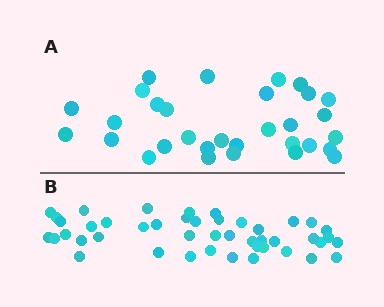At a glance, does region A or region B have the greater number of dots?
Region B (the bottom region) has more dots.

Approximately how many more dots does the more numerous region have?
Region B has approximately 15 more dots than region A.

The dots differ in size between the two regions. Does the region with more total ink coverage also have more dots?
No. Region A has more total ink coverage because its dots are larger, but region B actually contains more individual dots. Total area can be misleading — the number of items is what matters here.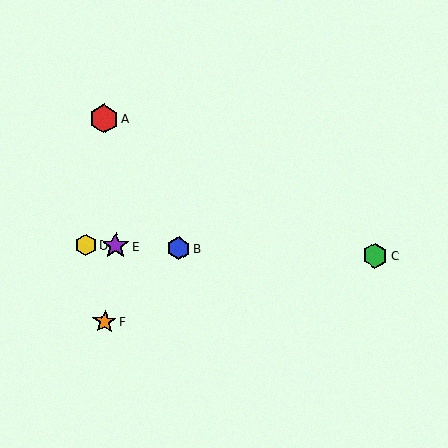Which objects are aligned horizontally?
Objects B, C, D, E are aligned horizontally.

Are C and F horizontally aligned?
No, C is at y≈255 and F is at y≈322.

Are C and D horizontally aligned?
Yes, both are at y≈255.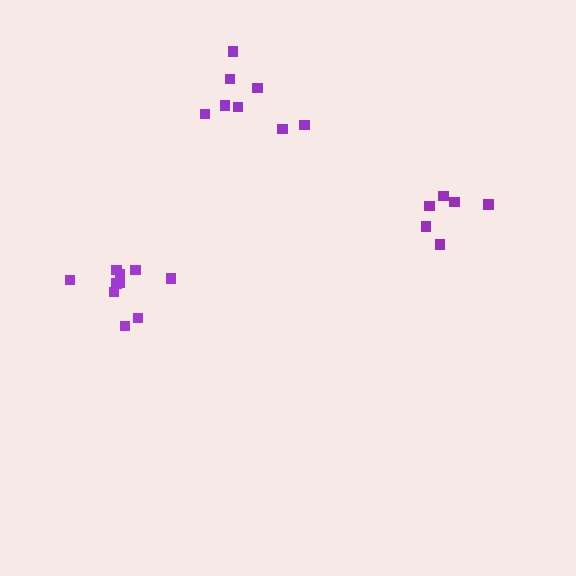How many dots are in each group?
Group 1: 10 dots, Group 2: 6 dots, Group 3: 8 dots (24 total).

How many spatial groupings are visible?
There are 3 spatial groupings.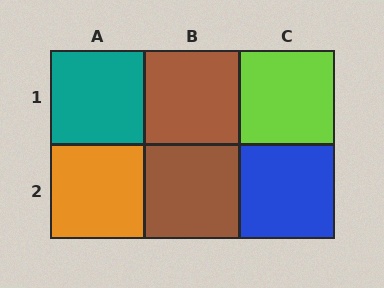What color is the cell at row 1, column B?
Brown.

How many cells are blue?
1 cell is blue.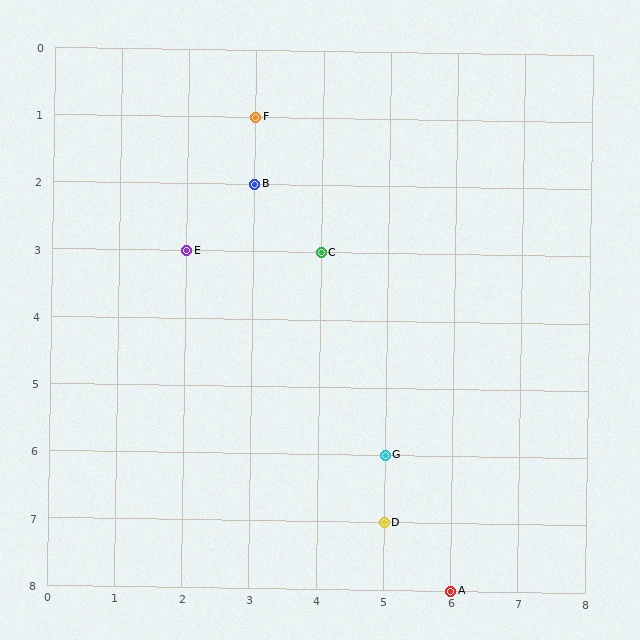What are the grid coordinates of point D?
Point D is at grid coordinates (5, 7).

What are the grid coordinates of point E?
Point E is at grid coordinates (2, 3).